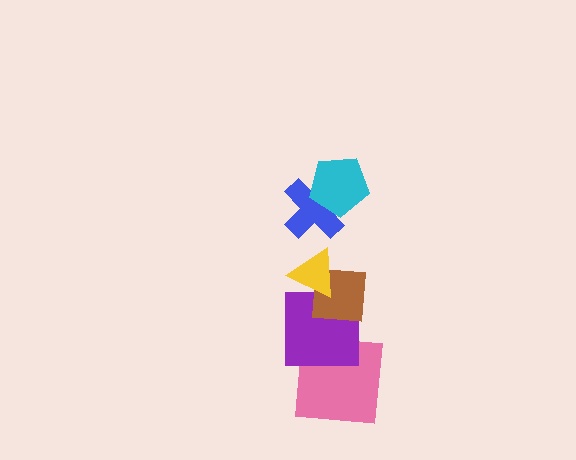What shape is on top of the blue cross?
The cyan pentagon is on top of the blue cross.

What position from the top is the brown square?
The brown square is 4th from the top.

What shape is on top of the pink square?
The purple square is on top of the pink square.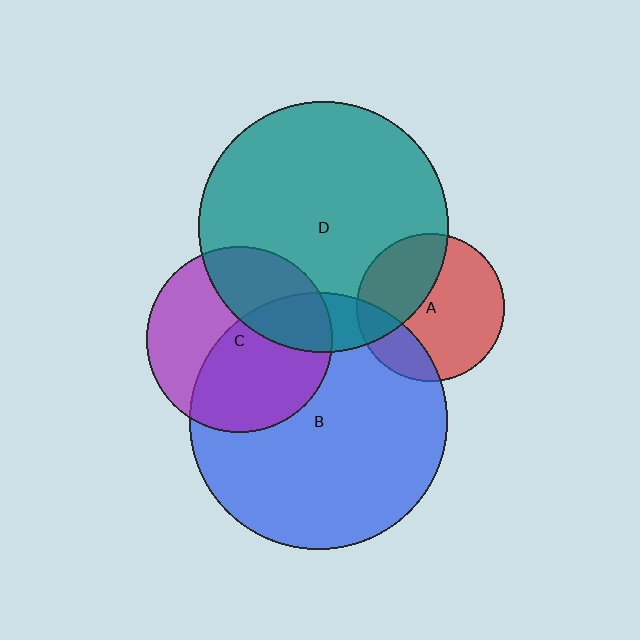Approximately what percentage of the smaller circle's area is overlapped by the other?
Approximately 35%.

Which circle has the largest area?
Circle B (blue).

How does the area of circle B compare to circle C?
Approximately 1.9 times.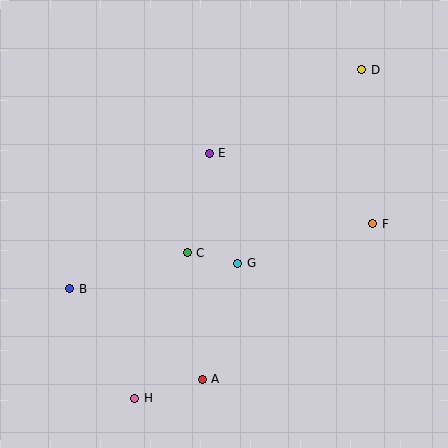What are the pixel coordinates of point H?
Point H is at (135, 398).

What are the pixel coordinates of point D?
Point D is at (362, 70).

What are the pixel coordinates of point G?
Point G is at (238, 263).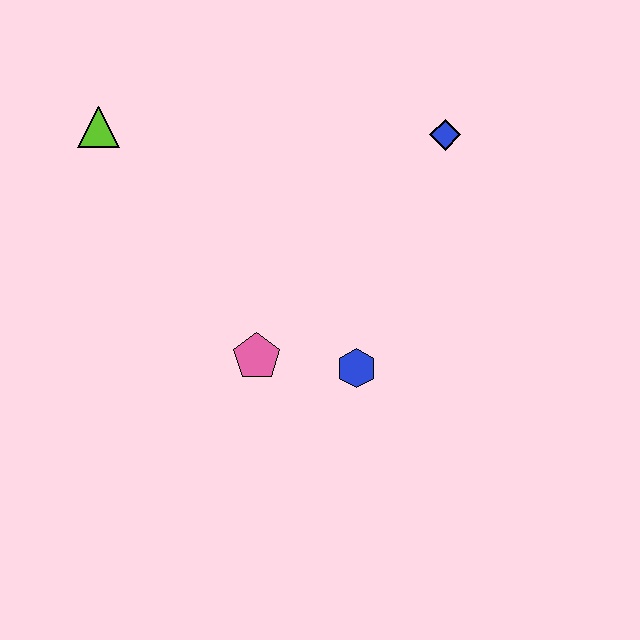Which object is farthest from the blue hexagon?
The lime triangle is farthest from the blue hexagon.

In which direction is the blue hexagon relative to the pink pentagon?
The blue hexagon is to the right of the pink pentagon.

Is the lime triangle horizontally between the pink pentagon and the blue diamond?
No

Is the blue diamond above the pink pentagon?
Yes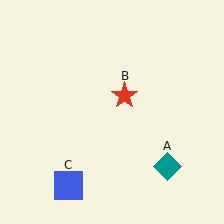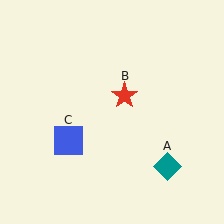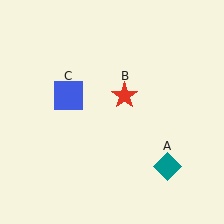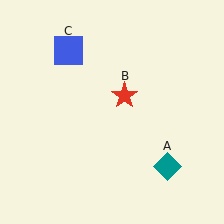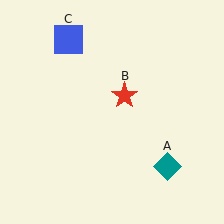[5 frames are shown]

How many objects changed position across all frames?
1 object changed position: blue square (object C).